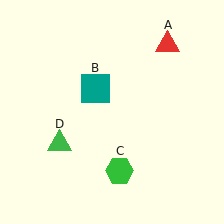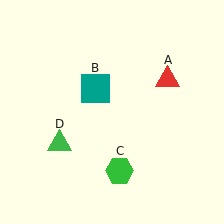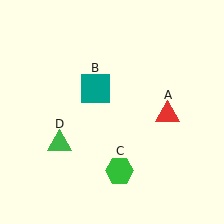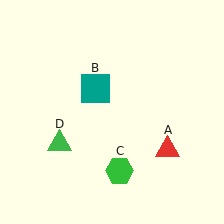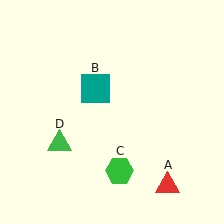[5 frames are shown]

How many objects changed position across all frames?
1 object changed position: red triangle (object A).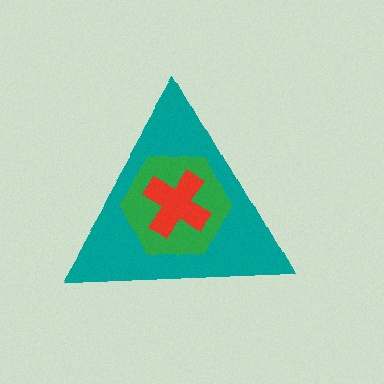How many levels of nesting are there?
3.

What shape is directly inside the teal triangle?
The green hexagon.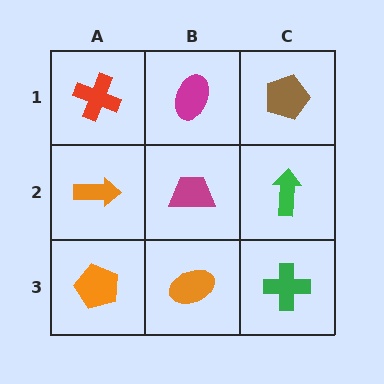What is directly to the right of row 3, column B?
A green cross.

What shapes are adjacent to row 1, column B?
A magenta trapezoid (row 2, column B), a red cross (row 1, column A), a brown pentagon (row 1, column C).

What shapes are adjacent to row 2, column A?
A red cross (row 1, column A), an orange pentagon (row 3, column A), a magenta trapezoid (row 2, column B).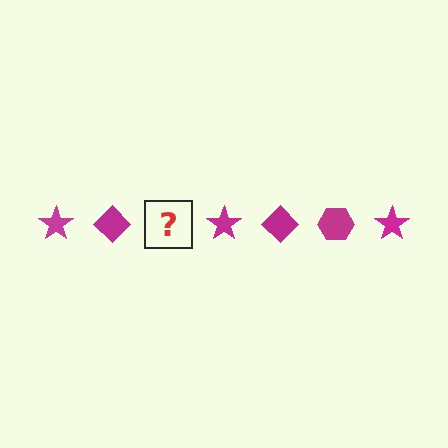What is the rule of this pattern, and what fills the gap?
The rule is that the pattern cycles through star, diamond, hexagon shapes in magenta. The gap should be filled with a magenta hexagon.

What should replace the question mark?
The question mark should be replaced with a magenta hexagon.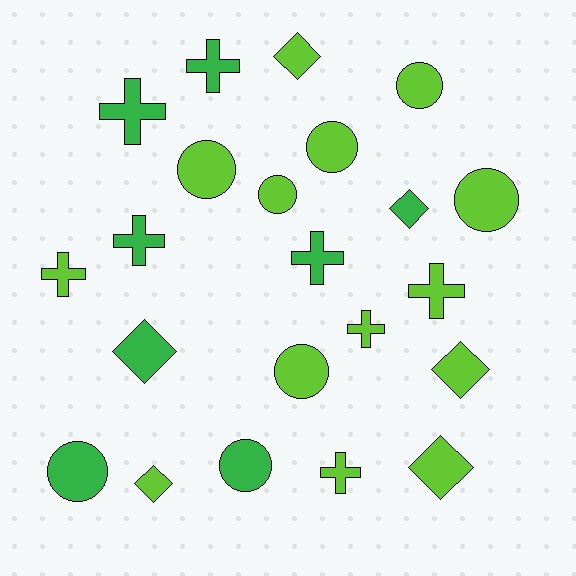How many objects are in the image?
There are 22 objects.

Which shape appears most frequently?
Cross, with 8 objects.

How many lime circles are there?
There are 6 lime circles.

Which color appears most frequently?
Lime, with 14 objects.